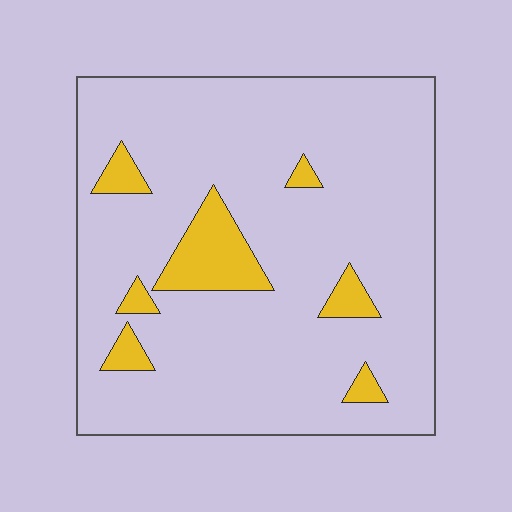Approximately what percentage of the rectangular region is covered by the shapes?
Approximately 10%.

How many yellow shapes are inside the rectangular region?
7.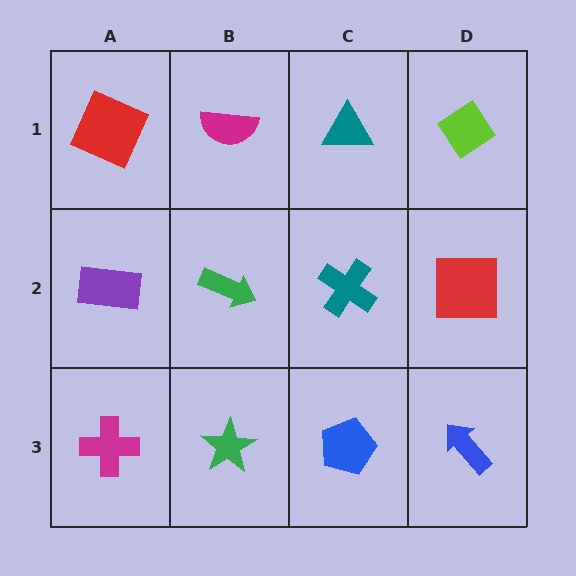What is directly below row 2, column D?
A blue arrow.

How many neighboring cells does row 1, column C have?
3.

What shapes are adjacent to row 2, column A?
A red square (row 1, column A), a magenta cross (row 3, column A), a green arrow (row 2, column B).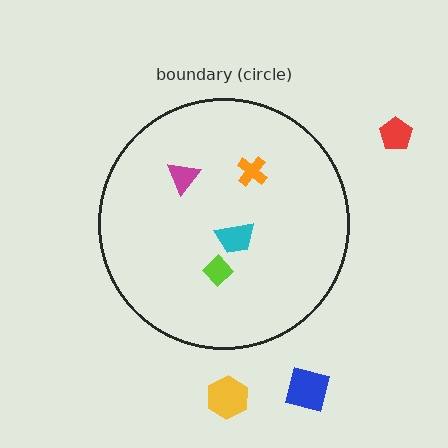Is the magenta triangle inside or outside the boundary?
Inside.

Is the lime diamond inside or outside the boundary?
Inside.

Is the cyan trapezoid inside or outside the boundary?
Inside.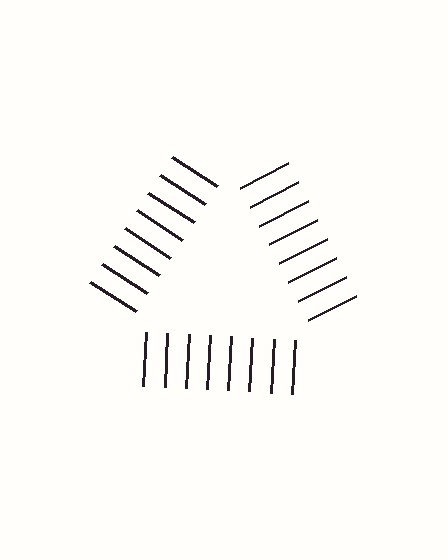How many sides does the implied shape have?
3 sides — the line-ends trace a triangle.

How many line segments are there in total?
24 — 8 along each of the 3 edges.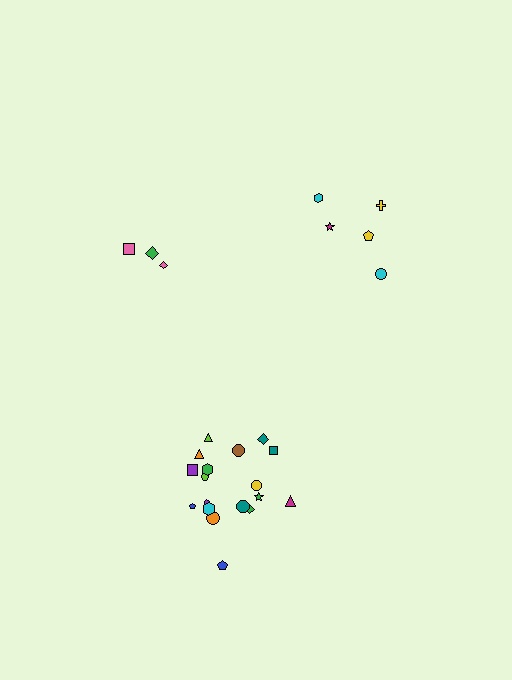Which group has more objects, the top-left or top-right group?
The top-right group.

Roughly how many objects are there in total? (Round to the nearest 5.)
Roughly 25 objects in total.